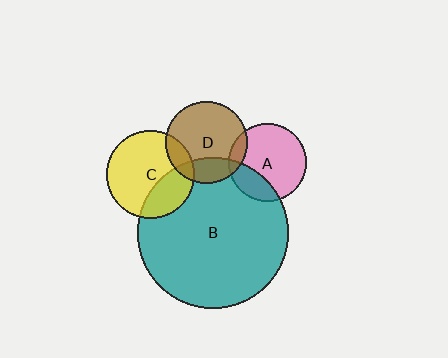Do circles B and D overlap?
Yes.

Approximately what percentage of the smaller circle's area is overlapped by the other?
Approximately 25%.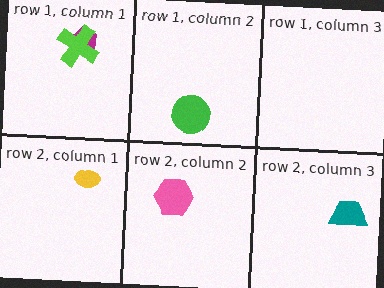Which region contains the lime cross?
The row 1, column 1 region.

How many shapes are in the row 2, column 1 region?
1.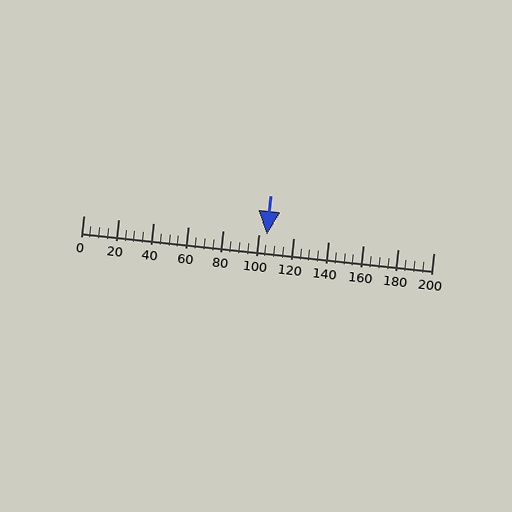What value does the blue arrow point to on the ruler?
The blue arrow points to approximately 105.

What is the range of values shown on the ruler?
The ruler shows values from 0 to 200.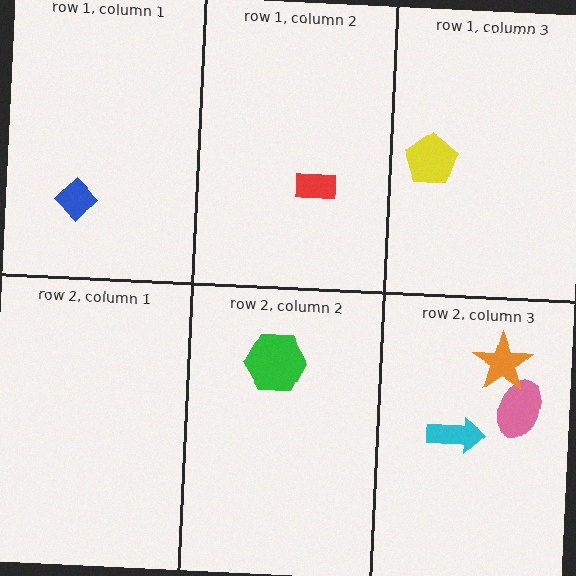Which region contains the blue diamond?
The row 1, column 1 region.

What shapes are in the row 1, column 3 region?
The yellow pentagon.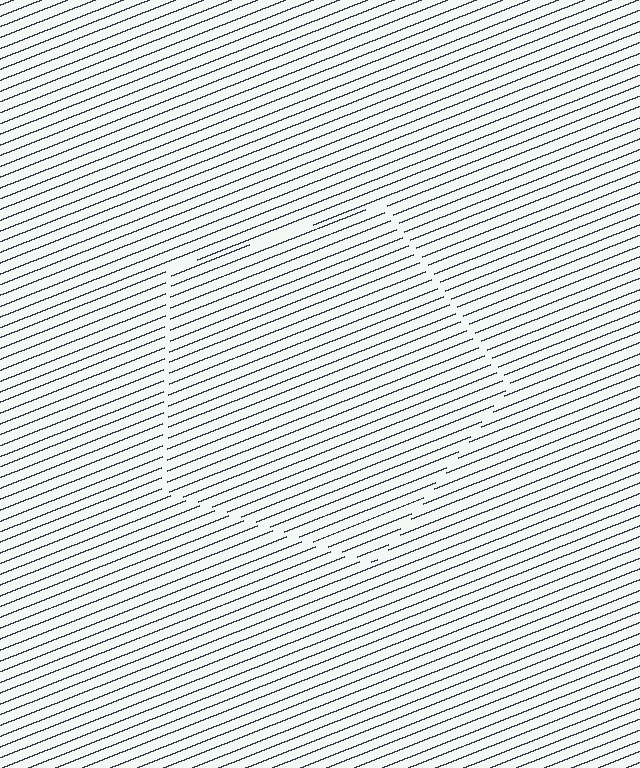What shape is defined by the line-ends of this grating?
An illusory pentagon. The interior of the shape contains the same grating, shifted by half a period — the contour is defined by the phase discontinuity where line-ends from the inner and outer gratings abut.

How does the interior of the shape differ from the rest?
The interior of the shape contains the same grating, shifted by half a period — the contour is defined by the phase discontinuity where line-ends from the inner and outer gratings abut.